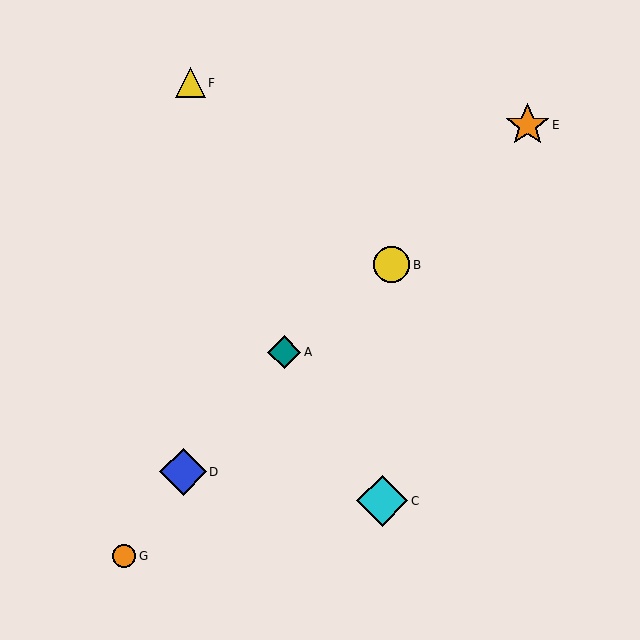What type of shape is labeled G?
Shape G is an orange circle.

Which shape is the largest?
The cyan diamond (labeled C) is the largest.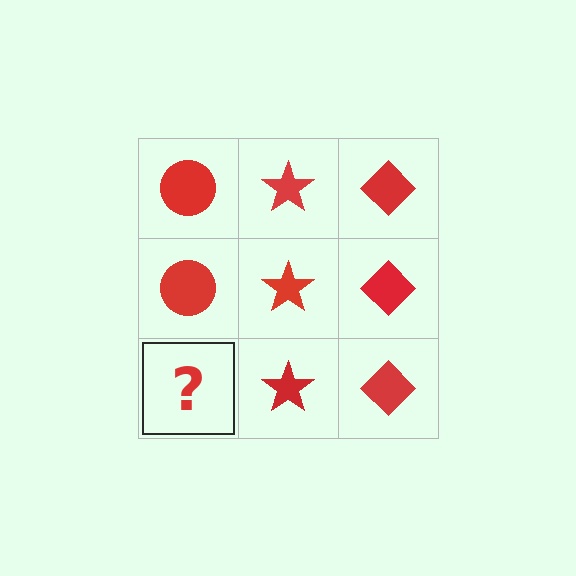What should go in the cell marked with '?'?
The missing cell should contain a red circle.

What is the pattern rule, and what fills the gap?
The rule is that each column has a consistent shape. The gap should be filled with a red circle.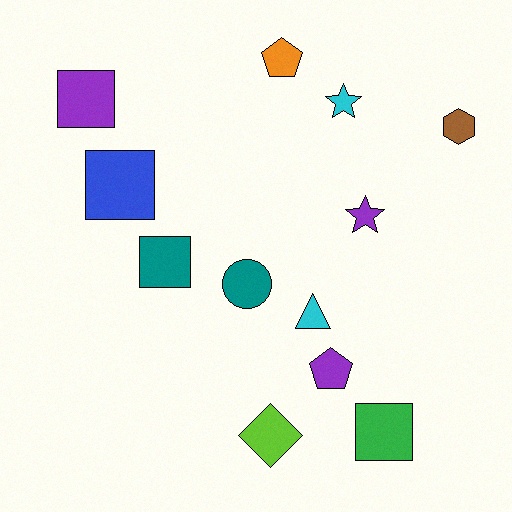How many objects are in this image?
There are 12 objects.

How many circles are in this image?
There is 1 circle.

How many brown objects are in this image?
There is 1 brown object.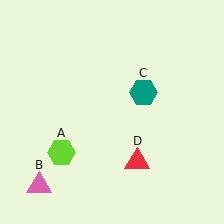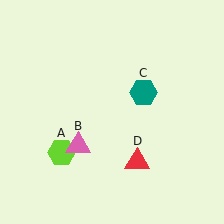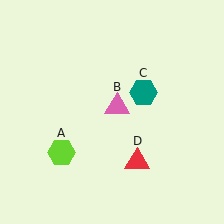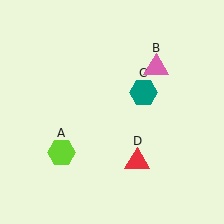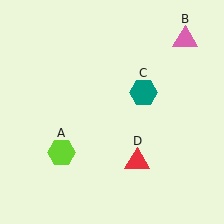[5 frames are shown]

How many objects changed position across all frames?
1 object changed position: pink triangle (object B).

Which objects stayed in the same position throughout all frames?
Lime hexagon (object A) and teal hexagon (object C) and red triangle (object D) remained stationary.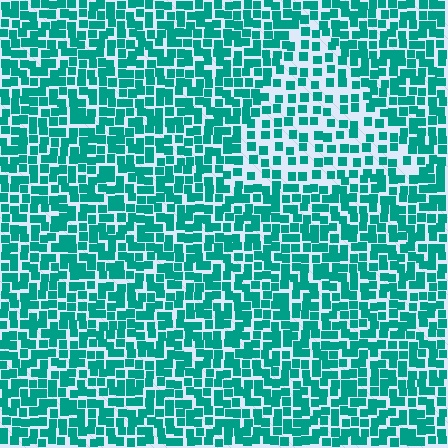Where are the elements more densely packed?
The elements are more densely packed outside the triangle boundary.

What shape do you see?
I see a triangle.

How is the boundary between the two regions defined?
The boundary is defined by a change in element density (approximately 1.8x ratio). All elements are the same color, size, and shape.